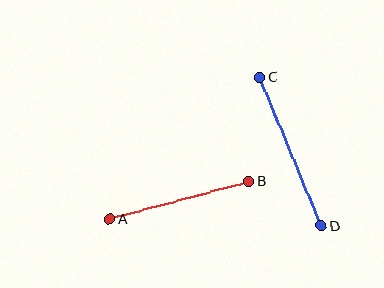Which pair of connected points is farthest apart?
Points C and D are farthest apart.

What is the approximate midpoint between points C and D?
The midpoint is at approximately (291, 152) pixels.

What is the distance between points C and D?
The distance is approximately 161 pixels.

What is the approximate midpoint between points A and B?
The midpoint is at approximately (179, 201) pixels.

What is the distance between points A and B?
The distance is approximately 144 pixels.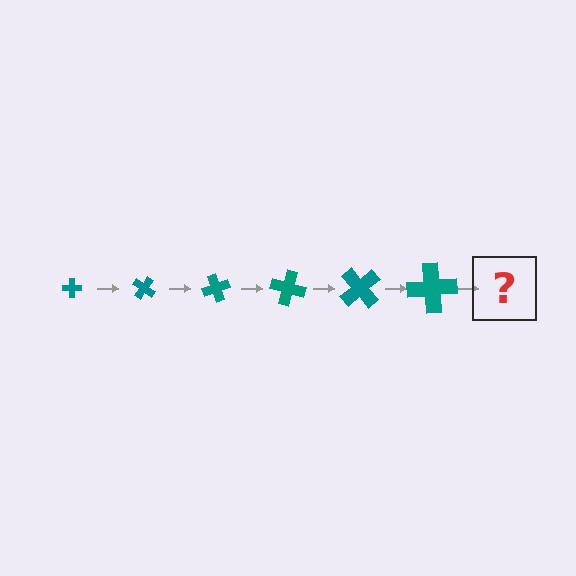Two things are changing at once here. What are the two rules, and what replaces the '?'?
The two rules are that the cross grows larger each step and it rotates 35 degrees each step. The '?' should be a cross, larger than the previous one and rotated 210 degrees from the start.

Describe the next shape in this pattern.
It should be a cross, larger than the previous one and rotated 210 degrees from the start.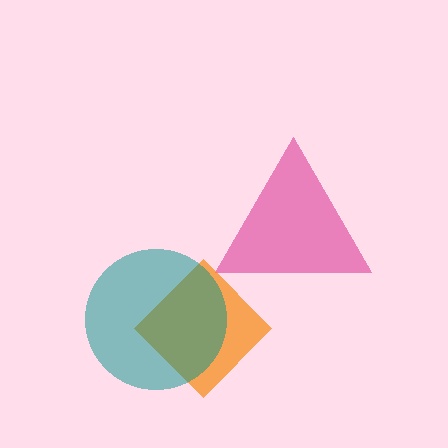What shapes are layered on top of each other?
The layered shapes are: a pink triangle, an orange diamond, a teal circle.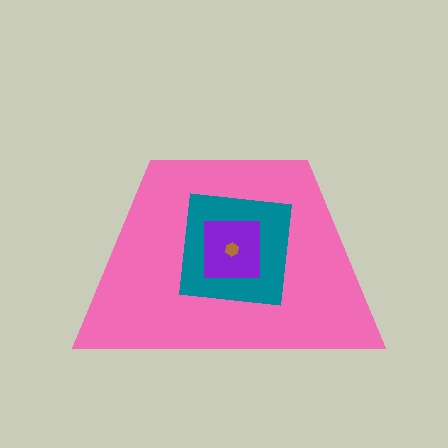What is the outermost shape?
The pink trapezoid.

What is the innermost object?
The brown hexagon.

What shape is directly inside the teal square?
The purple square.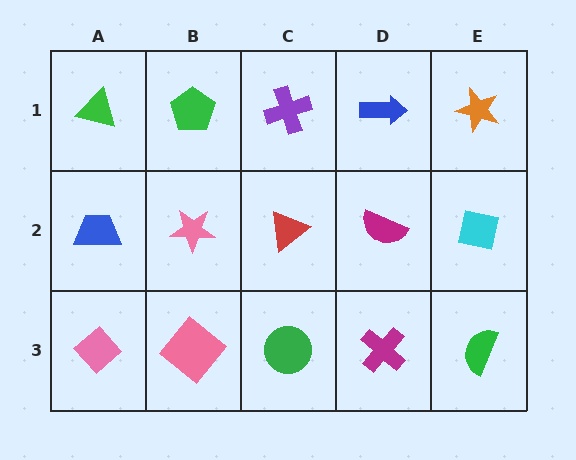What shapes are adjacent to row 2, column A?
A green triangle (row 1, column A), a pink diamond (row 3, column A), a pink star (row 2, column B).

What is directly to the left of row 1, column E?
A blue arrow.